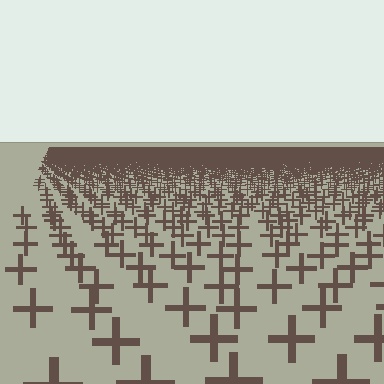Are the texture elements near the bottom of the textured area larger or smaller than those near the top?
Larger. Near the bottom, elements are closer to the viewer and appear at a bigger on-screen size.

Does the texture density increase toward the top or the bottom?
Density increases toward the top.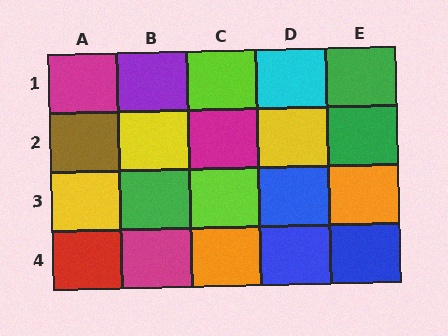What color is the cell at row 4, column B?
Magenta.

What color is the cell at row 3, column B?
Green.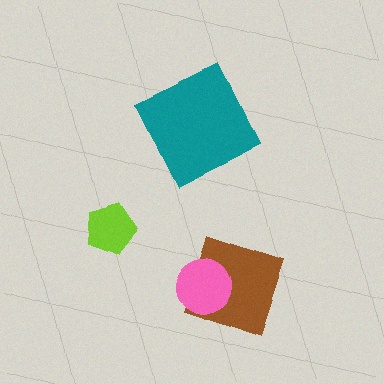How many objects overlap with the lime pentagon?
0 objects overlap with the lime pentagon.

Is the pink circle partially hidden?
No, no other shape covers it.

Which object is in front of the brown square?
The pink circle is in front of the brown square.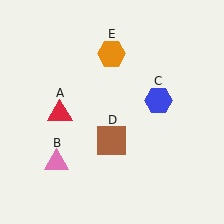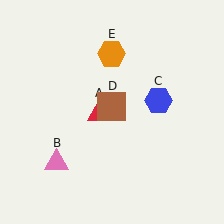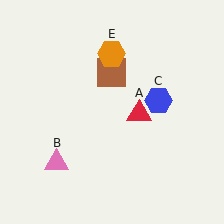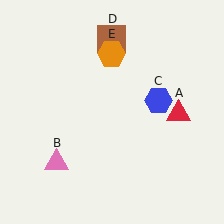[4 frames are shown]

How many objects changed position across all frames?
2 objects changed position: red triangle (object A), brown square (object D).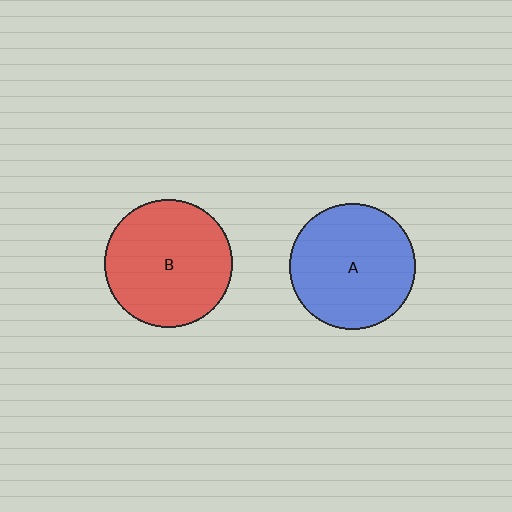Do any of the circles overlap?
No, none of the circles overlap.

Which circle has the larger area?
Circle B (red).